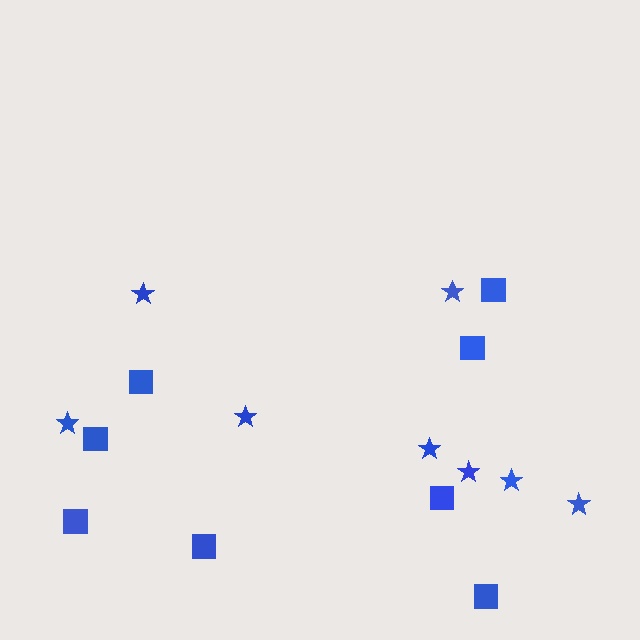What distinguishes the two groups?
There are 2 groups: one group of stars (8) and one group of squares (8).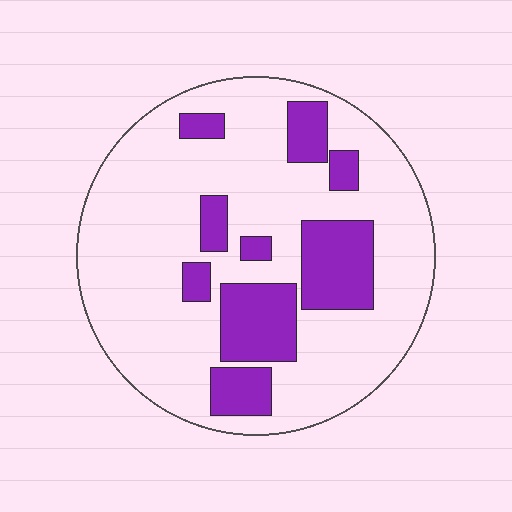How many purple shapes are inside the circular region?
9.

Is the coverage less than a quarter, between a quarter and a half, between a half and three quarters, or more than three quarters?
Less than a quarter.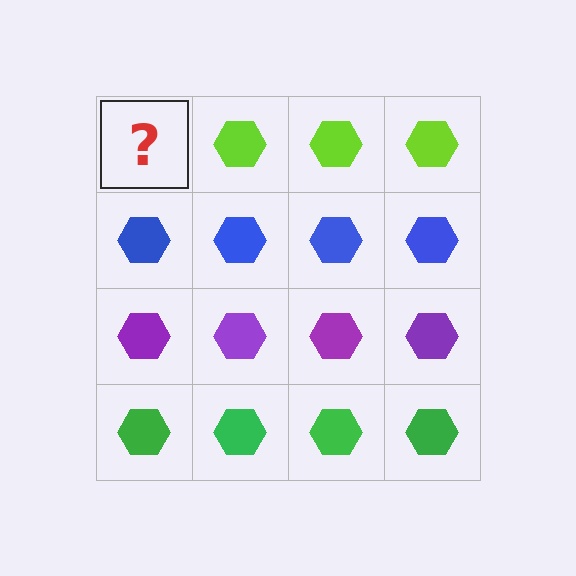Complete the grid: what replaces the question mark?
The question mark should be replaced with a lime hexagon.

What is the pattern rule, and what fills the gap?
The rule is that each row has a consistent color. The gap should be filled with a lime hexagon.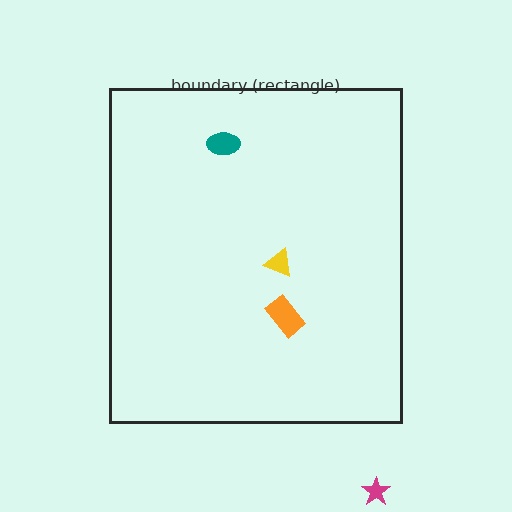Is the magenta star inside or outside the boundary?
Outside.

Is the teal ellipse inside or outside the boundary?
Inside.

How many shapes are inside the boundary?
3 inside, 1 outside.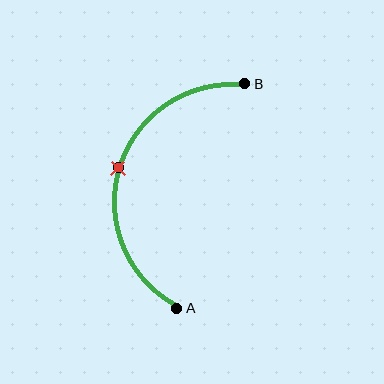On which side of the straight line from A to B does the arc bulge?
The arc bulges to the left of the straight line connecting A and B.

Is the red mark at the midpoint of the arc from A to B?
Yes. The red mark lies on the arc at equal arc-length from both A and B — it is the arc midpoint.